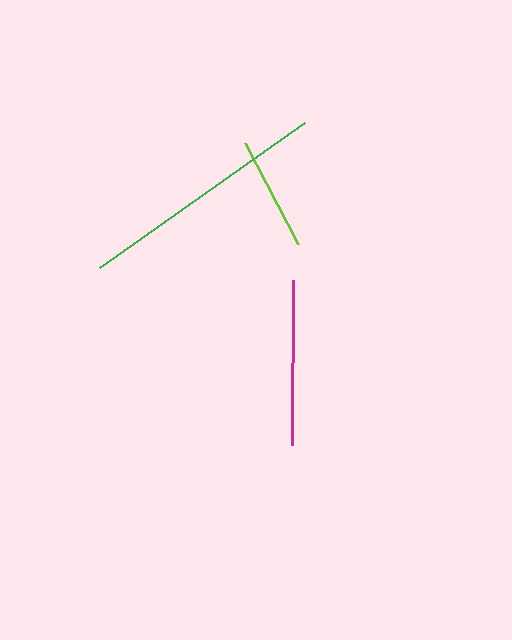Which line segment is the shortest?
The lime line is the shortest at approximately 115 pixels.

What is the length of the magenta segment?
The magenta segment is approximately 165 pixels long.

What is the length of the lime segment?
The lime segment is approximately 115 pixels long.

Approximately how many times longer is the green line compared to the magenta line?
The green line is approximately 1.5 times the length of the magenta line.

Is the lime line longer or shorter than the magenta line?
The magenta line is longer than the lime line.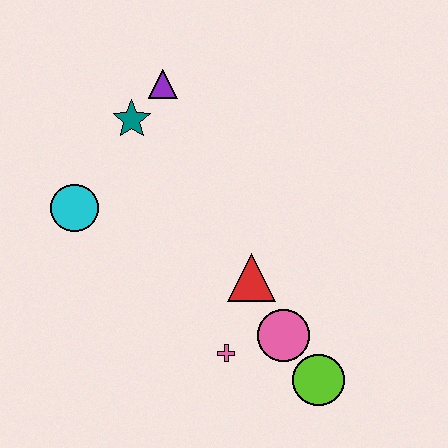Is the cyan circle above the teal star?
No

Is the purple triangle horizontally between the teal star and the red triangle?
Yes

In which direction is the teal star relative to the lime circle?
The teal star is above the lime circle.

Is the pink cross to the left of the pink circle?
Yes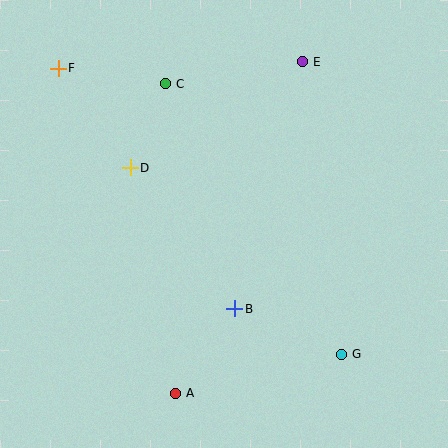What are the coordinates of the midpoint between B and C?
The midpoint between B and C is at (200, 196).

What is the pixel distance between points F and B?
The distance between F and B is 298 pixels.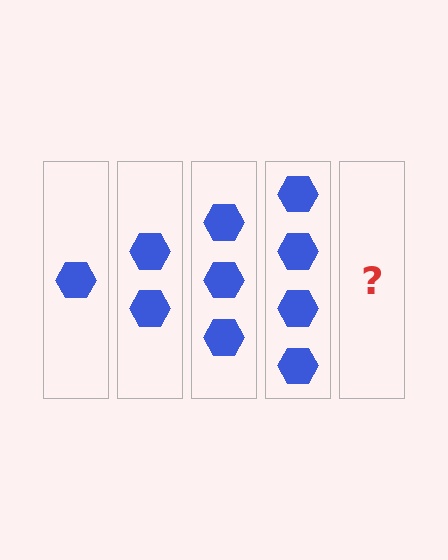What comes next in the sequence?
The next element should be 5 hexagons.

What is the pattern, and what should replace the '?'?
The pattern is that each step adds one more hexagon. The '?' should be 5 hexagons.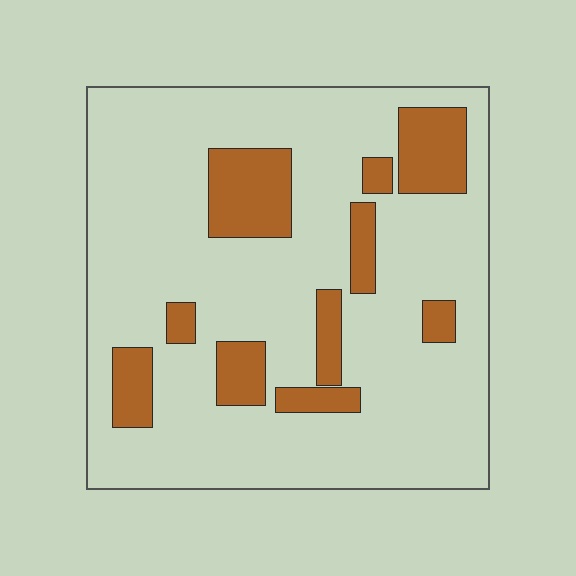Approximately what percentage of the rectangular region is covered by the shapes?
Approximately 20%.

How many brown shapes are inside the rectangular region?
10.